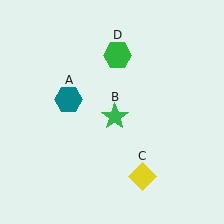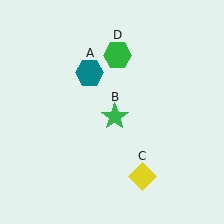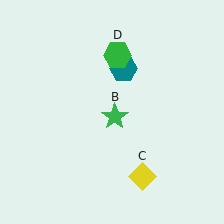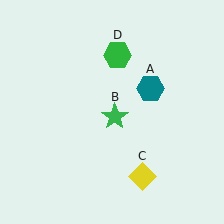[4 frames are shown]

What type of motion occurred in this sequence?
The teal hexagon (object A) rotated clockwise around the center of the scene.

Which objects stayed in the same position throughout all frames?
Green star (object B) and yellow diamond (object C) and green hexagon (object D) remained stationary.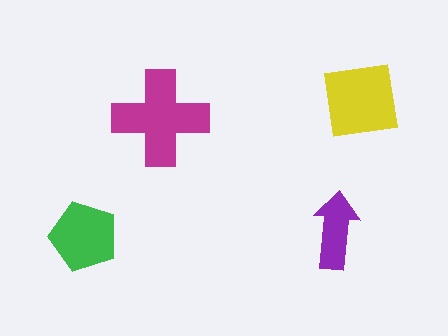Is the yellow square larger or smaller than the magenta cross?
Smaller.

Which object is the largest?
The magenta cross.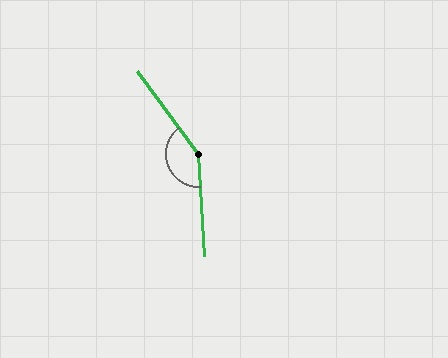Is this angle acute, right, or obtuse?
It is obtuse.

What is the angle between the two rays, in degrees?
Approximately 147 degrees.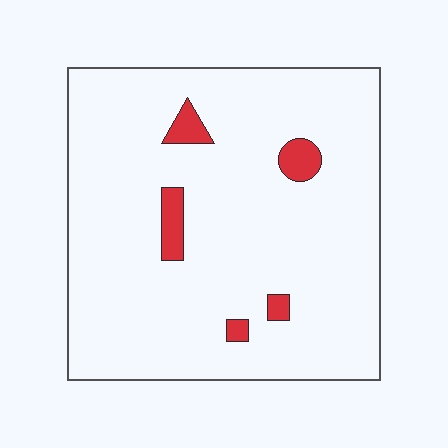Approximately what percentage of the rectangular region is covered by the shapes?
Approximately 5%.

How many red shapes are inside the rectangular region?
5.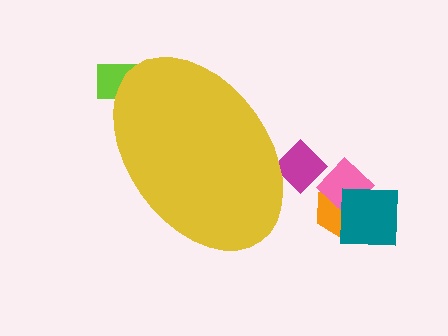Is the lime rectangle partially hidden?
Yes, the lime rectangle is partially hidden behind the yellow ellipse.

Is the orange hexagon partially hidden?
No, the orange hexagon is fully visible.